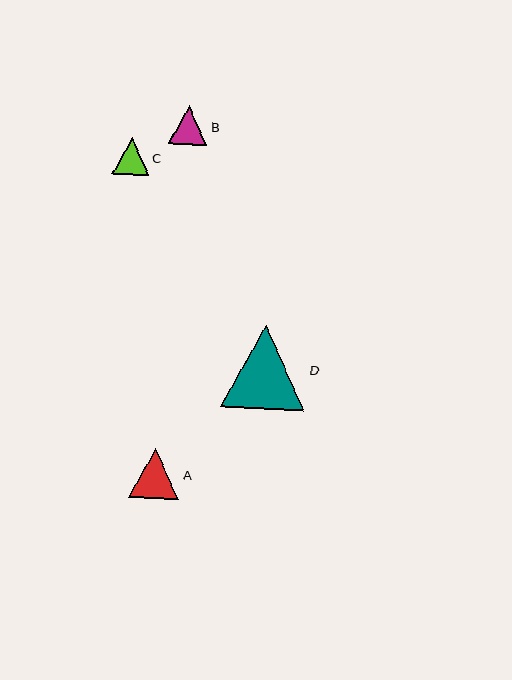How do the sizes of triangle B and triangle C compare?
Triangle B and triangle C are approximately the same size.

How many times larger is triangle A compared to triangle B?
Triangle A is approximately 1.3 times the size of triangle B.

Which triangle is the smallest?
Triangle C is the smallest with a size of approximately 37 pixels.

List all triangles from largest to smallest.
From largest to smallest: D, A, B, C.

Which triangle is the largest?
Triangle D is the largest with a size of approximately 84 pixels.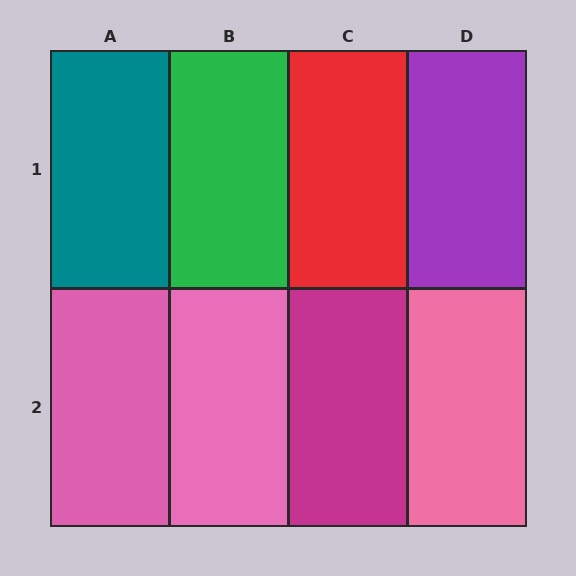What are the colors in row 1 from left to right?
Teal, green, red, purple.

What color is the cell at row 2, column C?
Magenta.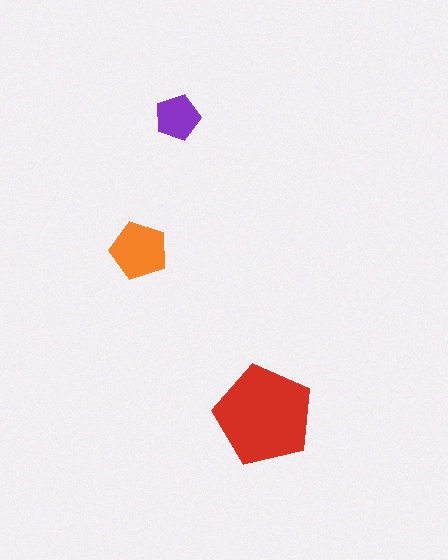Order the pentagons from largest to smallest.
the red one, the orange one, the purple one.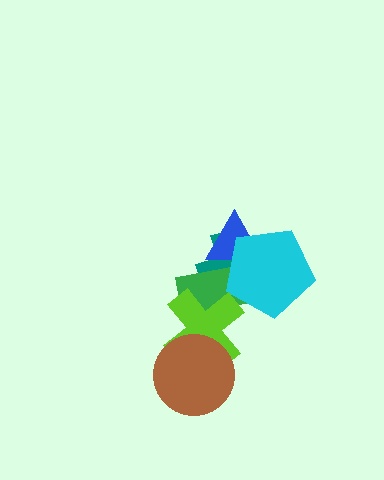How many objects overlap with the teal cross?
3 objects overlap with the teal cross.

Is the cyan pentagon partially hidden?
No, no other shape covers it.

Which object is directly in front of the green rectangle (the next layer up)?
The cyan pentagon is directly in front of the green rectangle.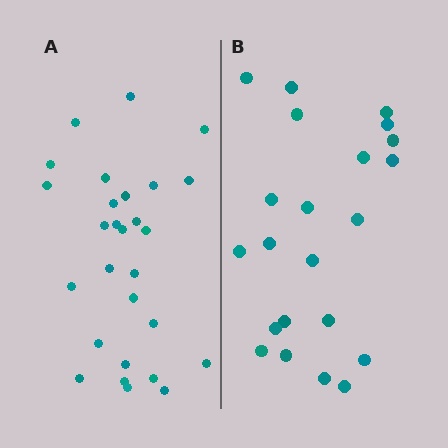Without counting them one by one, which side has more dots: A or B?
Region A (the left region) has more dots.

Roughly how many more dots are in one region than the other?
Region A has about 6 more dots than region B.